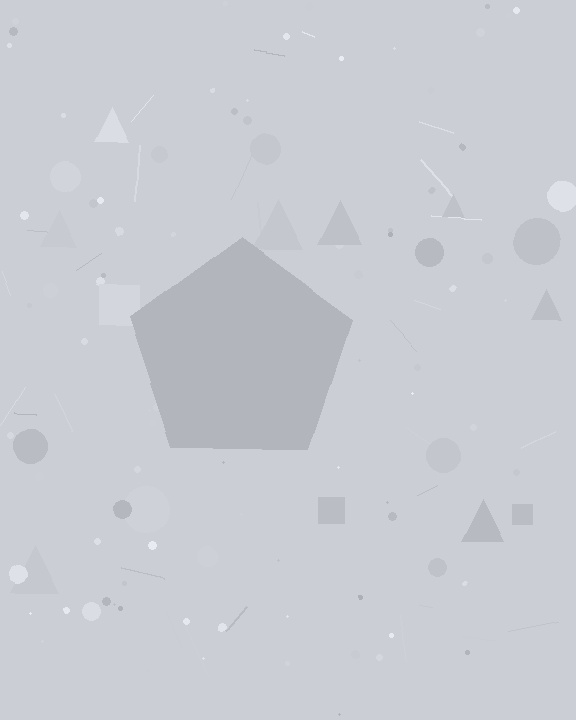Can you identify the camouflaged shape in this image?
The camouflaged shape is a pentagon.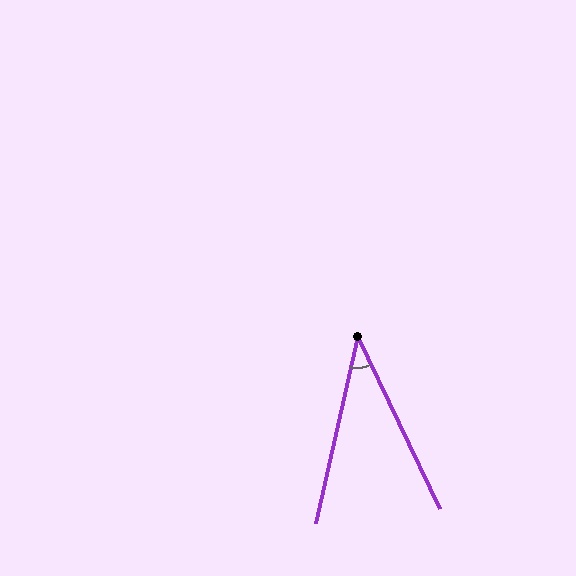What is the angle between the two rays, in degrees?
Approximately 38 degrees.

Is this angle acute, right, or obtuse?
It is acute.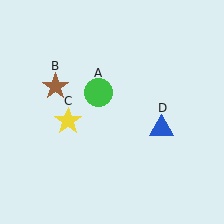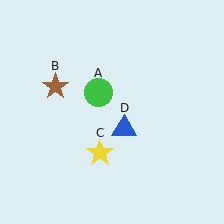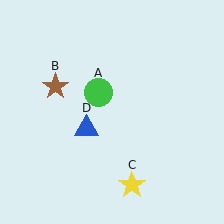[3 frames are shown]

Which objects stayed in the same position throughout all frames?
Green circle (object A) and brown star (object B) remained stationary.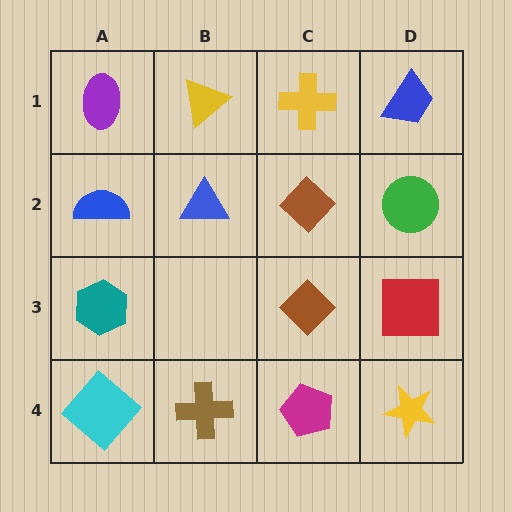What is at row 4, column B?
A brown cross.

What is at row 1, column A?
A purple ellipse.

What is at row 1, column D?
A blue trapezoid.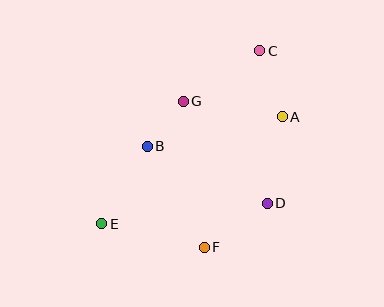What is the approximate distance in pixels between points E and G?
The distance between E and G is approximately 147 pixels.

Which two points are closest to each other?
Points B and G are closest to each other.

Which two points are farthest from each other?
Points C and E are farthest from each other.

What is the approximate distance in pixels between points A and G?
The distance between A and G is approximately 100 pixels.